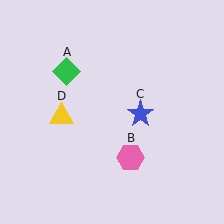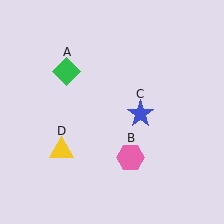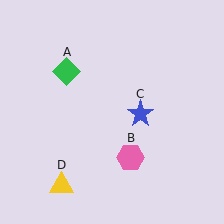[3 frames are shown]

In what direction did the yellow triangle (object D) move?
The yellow triangle (object D) moved down.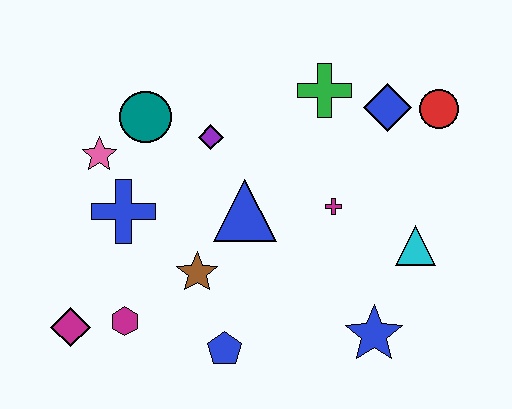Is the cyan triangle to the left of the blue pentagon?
No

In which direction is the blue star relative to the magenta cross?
The blue star is below the magenta cross.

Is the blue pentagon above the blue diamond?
No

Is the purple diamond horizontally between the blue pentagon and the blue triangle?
No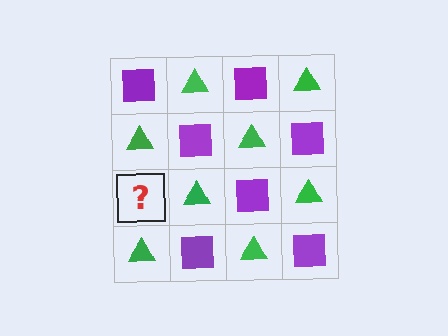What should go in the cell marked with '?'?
The missing cell should contain a purple square.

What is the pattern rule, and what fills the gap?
The rule is that it alternates purple square and green triangle in a checkerboard pattern. The gap should be filled with a purple square.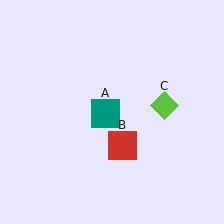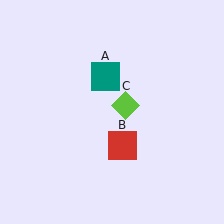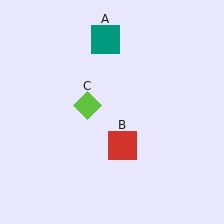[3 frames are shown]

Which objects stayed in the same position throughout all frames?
Red square (object B) remained stationary.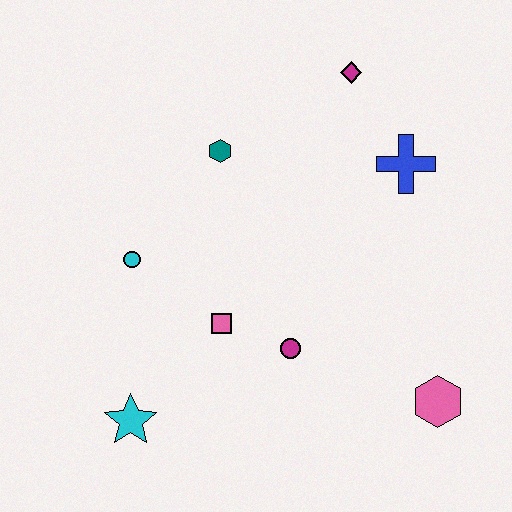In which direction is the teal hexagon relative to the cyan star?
The teal hexagon is above the cyan star.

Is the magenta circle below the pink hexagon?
No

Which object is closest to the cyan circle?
The pink square is closest to the cyan circle.